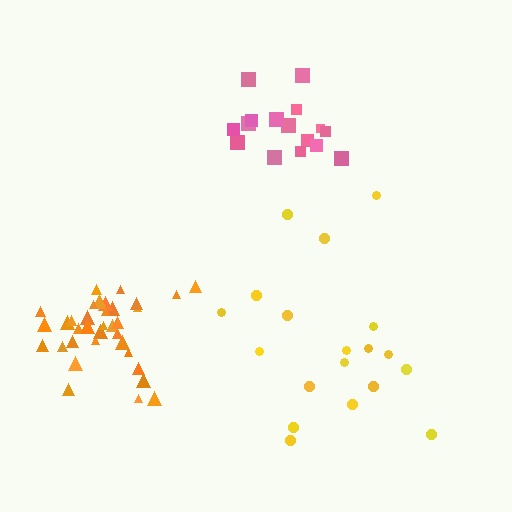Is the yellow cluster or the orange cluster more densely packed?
Orange.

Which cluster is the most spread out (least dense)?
Yellow.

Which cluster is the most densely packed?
Orange.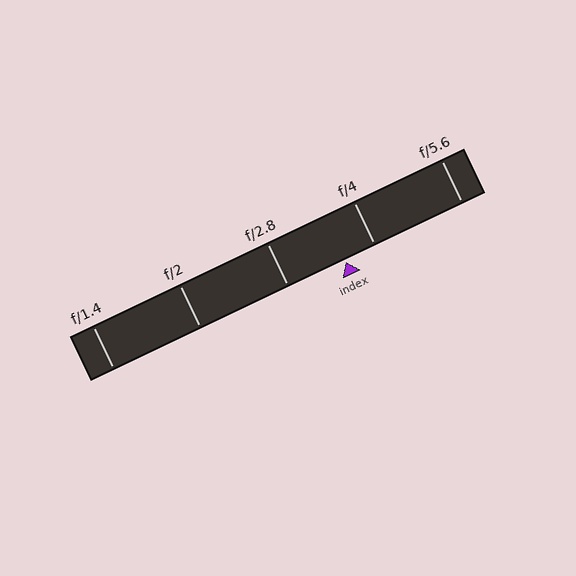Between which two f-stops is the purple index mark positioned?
The index mark is between f/2.8 and f/4.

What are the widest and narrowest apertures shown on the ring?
The widest aperture shown is f/1.4 and the narrowest is f/5.6.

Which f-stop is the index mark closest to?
The index mark is closest to f/4.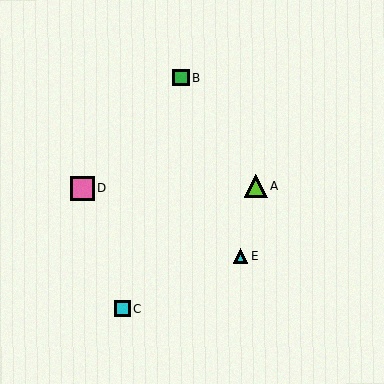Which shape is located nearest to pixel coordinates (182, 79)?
The green square (labeled B) at (180, 78) is nearest to that location.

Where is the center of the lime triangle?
The center of the lime triangle is at (256, 185).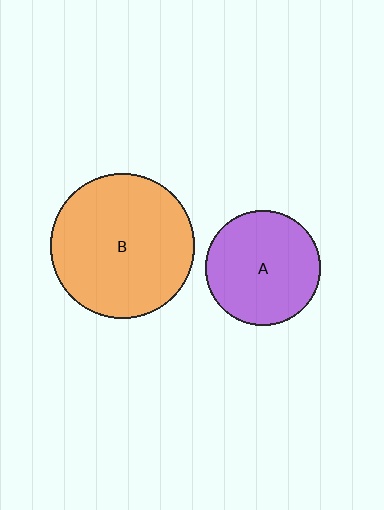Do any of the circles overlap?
No, none of the circles overlap.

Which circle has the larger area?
Circle B (orange).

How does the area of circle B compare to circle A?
Approximately 1.6 times.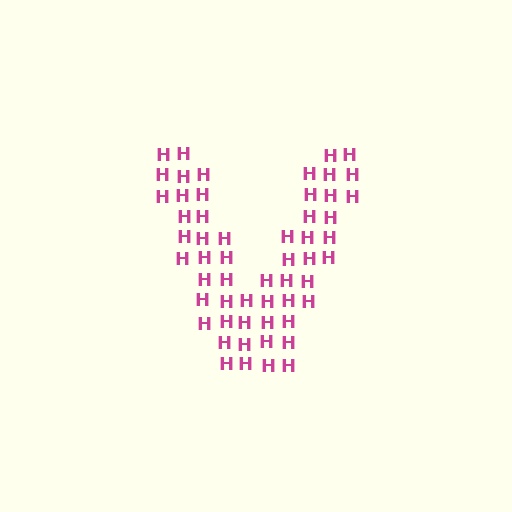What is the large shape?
The large shape is the letter V.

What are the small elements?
The small elements are letter H's.